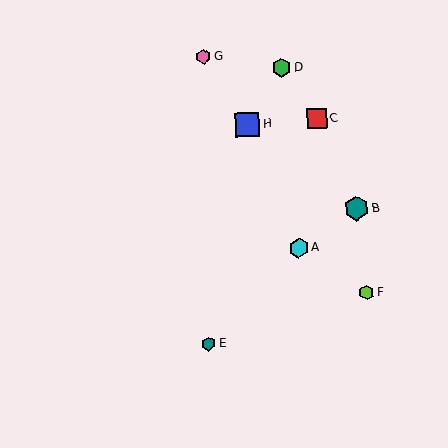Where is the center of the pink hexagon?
The center of the pink hexagon is at (204, 57).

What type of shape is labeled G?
Shape G is a pink hexagon.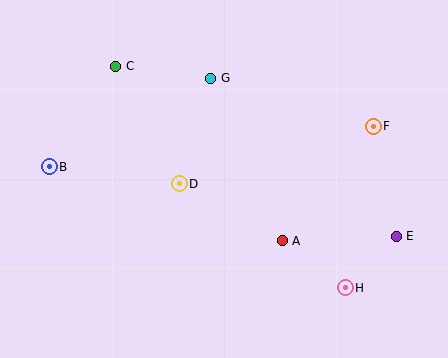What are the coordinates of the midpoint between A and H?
The midpoint between A and H is at (314, 264).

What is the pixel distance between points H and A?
The distance between H and A is 78 pixels.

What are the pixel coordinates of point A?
Point A is at (282, 241).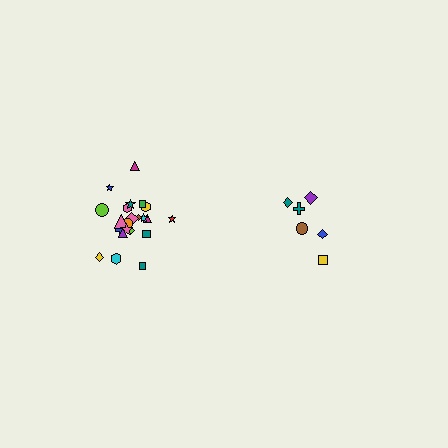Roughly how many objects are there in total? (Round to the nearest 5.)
Roughly 30 objects in total.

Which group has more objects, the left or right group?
The left group.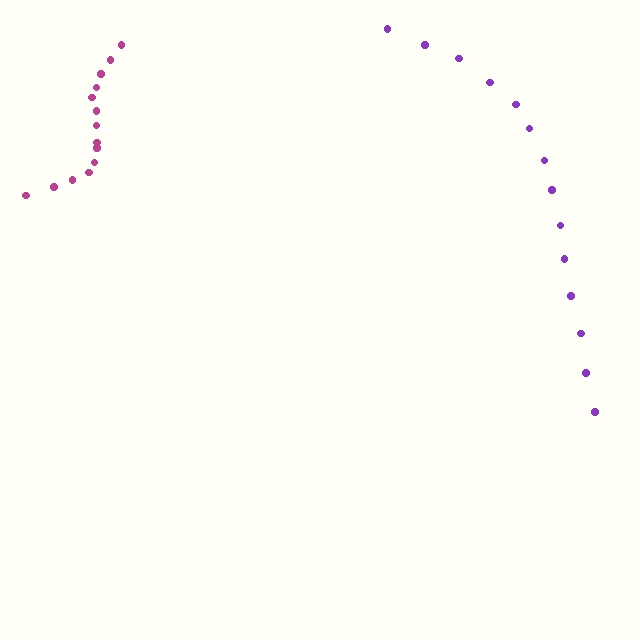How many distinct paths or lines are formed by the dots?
There are 2 distinct paths.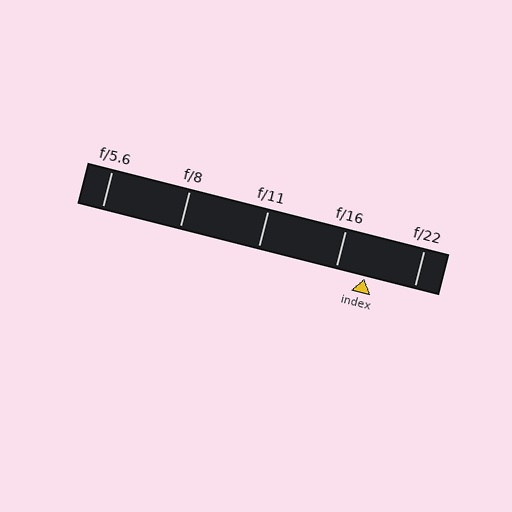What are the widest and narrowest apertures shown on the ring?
The widest aperture shown is f/5.6 and the narrowest is f/22.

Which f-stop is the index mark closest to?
The index mark is closest to f/16.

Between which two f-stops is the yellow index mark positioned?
The index mark is between f/16 and f/22.